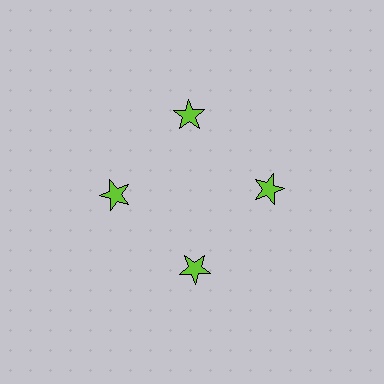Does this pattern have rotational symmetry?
Yes, this pattern has 4-fold rotational symmetry. It looks the same after rotating 90 degrees around the center.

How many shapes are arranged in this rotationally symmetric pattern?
There are 4 shapes, arranged in 4 groups of 1.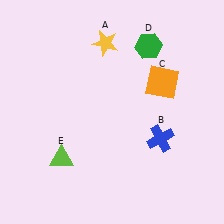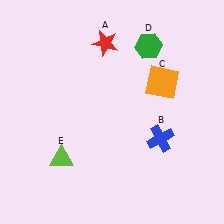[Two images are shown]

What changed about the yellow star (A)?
In Image 1, A is yellow. In Image 2, it changed to red.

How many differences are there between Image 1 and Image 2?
There is 1 difference between the two images.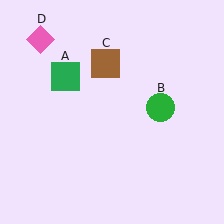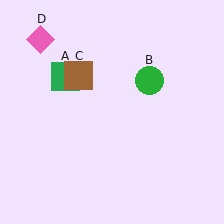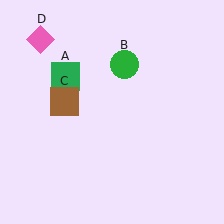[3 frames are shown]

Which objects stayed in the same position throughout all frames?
Green square (object A) and pink diamond (object D) remained stationary.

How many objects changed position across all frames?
2 objects changed position: green circle (object B), brown square (object C).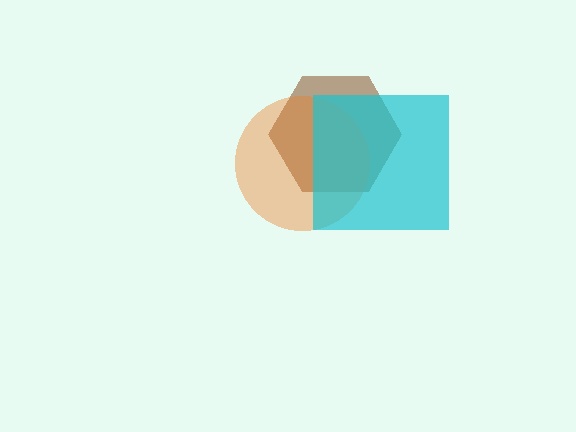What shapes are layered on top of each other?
The layered shapes are: a brown hexagon, an orange circle, a cyan square.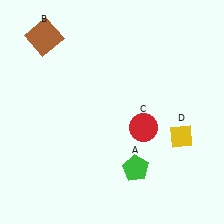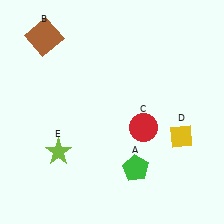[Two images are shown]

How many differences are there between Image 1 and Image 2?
There is 1 difference between the two images.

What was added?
A lime star (E) was added in Image 2.